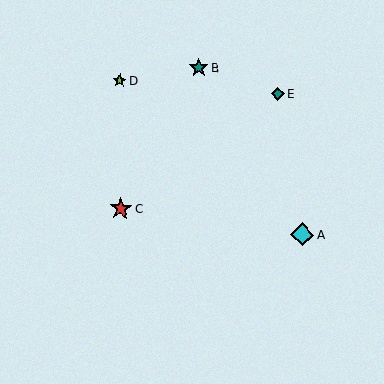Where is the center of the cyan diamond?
The center of the cyan diamond is at (302, 235).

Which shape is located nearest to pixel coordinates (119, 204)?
The red star (labeled C) at (121, 209) is nearest to that location.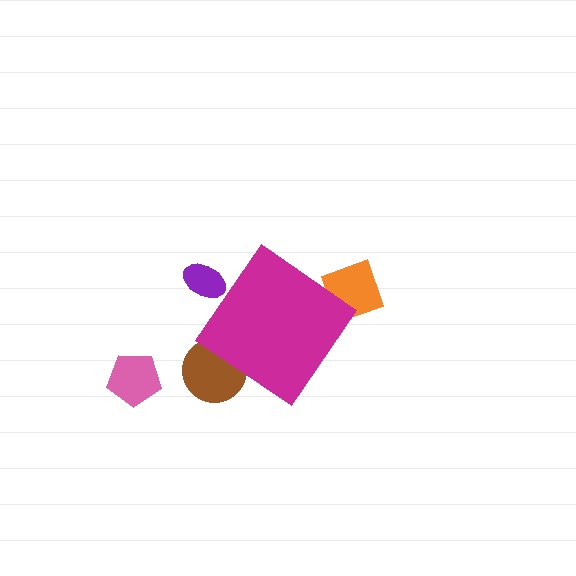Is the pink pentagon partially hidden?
No, the pink pentagon is fully visible.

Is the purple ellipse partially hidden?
Yes, the purple ellipse is partially hidden behind the magenta diamond.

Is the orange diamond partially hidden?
Yes, the orange diamond is partially hidden behind the magenta diamond.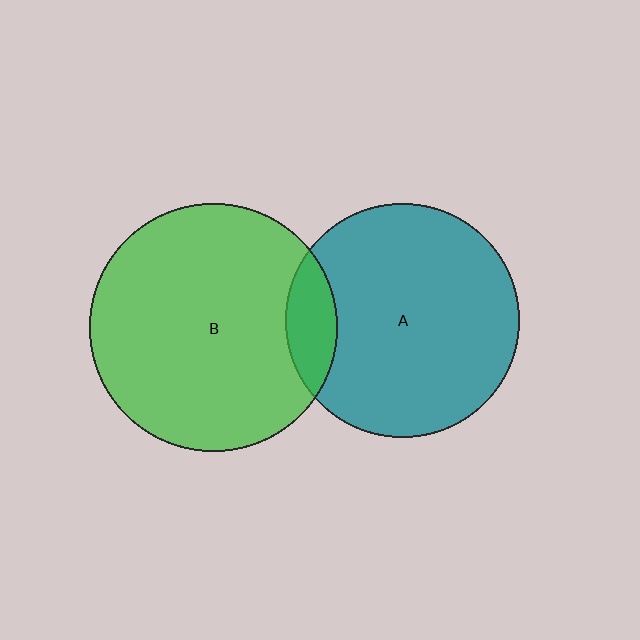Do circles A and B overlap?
Yes.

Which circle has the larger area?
Circle B (green).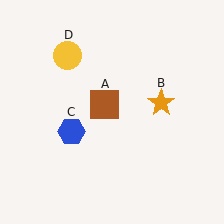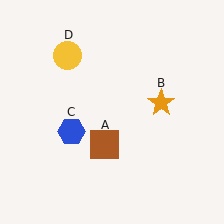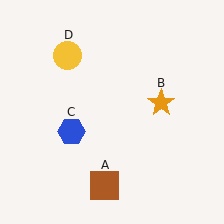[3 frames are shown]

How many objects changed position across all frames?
1 object changed position: brown square (object A).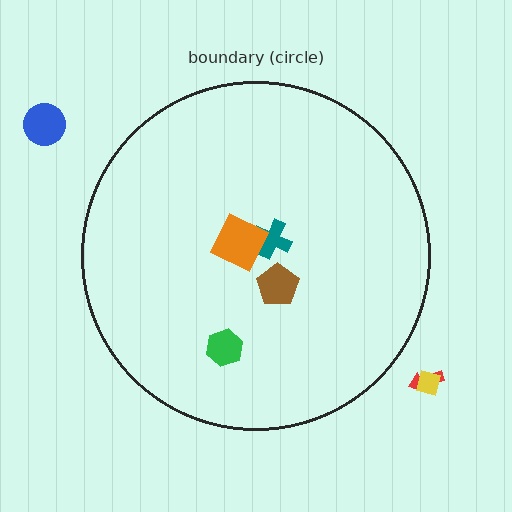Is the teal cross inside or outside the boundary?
Inside.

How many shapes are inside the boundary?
4 inside, 3 outside.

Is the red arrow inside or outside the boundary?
Outside.